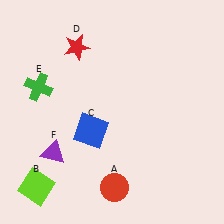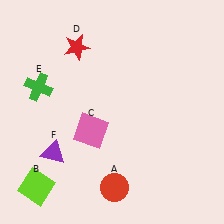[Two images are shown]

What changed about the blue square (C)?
In Image 1, C is blue. In Image 2, it changed to pink.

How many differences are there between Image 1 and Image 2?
There is 1 difference between the two images.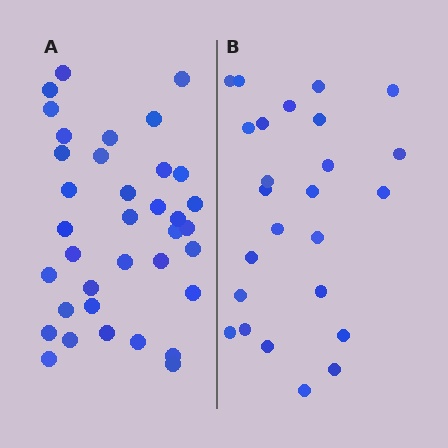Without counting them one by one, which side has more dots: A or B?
Region A (the left region) has more dots.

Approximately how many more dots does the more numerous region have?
Region A has roughly 12 or so more dots than region B.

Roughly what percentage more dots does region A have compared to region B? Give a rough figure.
About 45% more.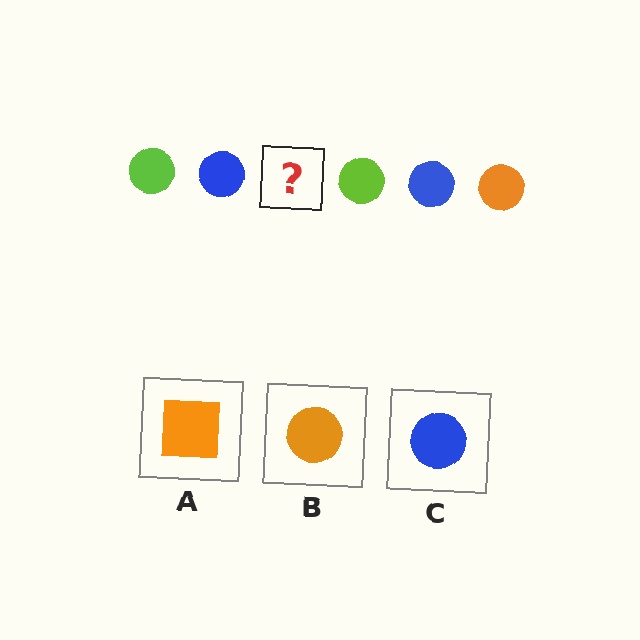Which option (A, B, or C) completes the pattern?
B.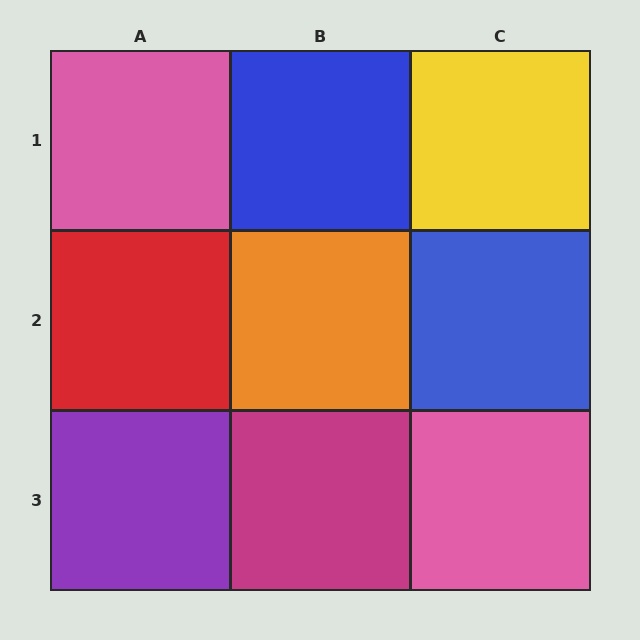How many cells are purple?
1 cell is purple.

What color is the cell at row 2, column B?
Orange.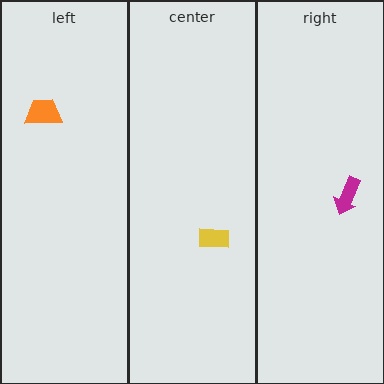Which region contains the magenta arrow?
The right region.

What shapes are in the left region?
The orange trapezoid.